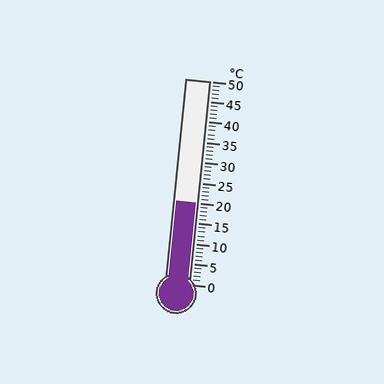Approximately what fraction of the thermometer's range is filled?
The thermometer is filled to approximately 40% of its range.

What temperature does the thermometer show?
The thermometer shows approximately 20°C.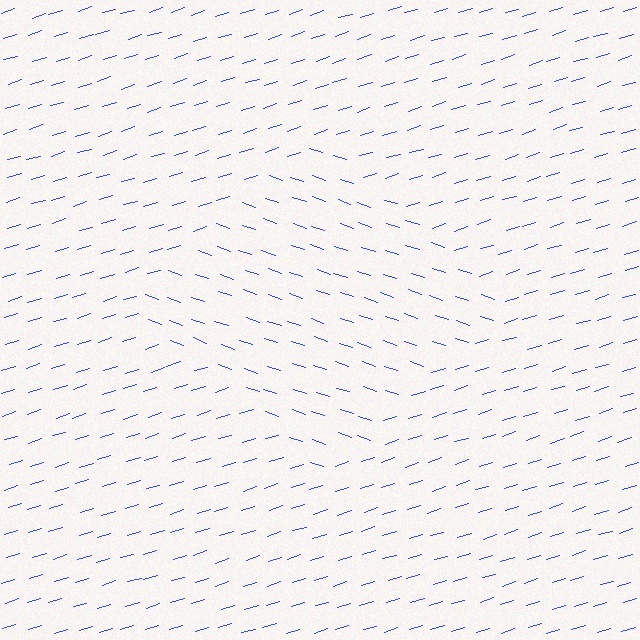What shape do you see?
I see a diamond.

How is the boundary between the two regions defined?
The boundary is defined purely by a change in line orientation (approximately 36 degrees difference). All lines are the same color and thickness.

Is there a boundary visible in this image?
Yes, there is a texture boundary formed by a change in line orientation.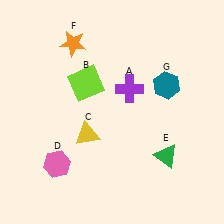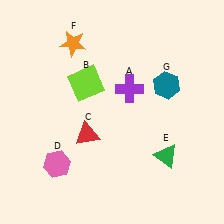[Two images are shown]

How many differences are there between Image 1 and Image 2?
There is 1 difference between the two images.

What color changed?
The triangle (C) changed from yellow in Image 1 to red in Image 2.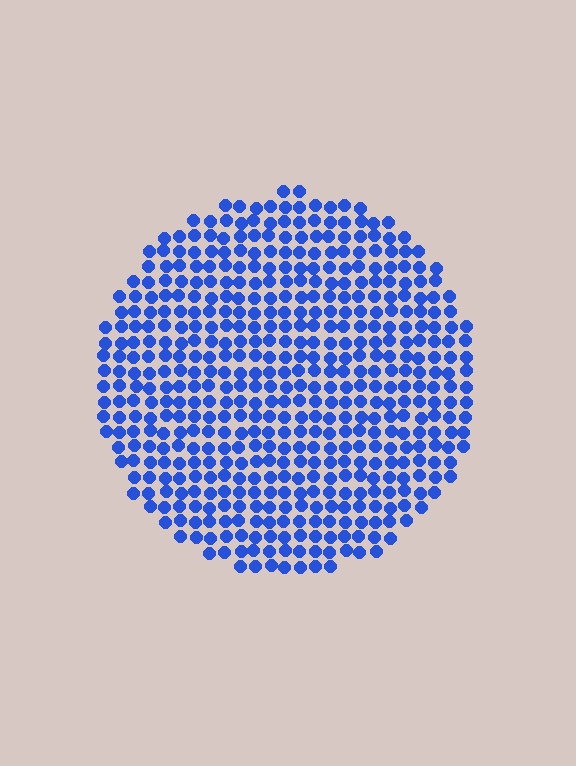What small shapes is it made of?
It is made of small circles.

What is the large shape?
The large shape is a circle.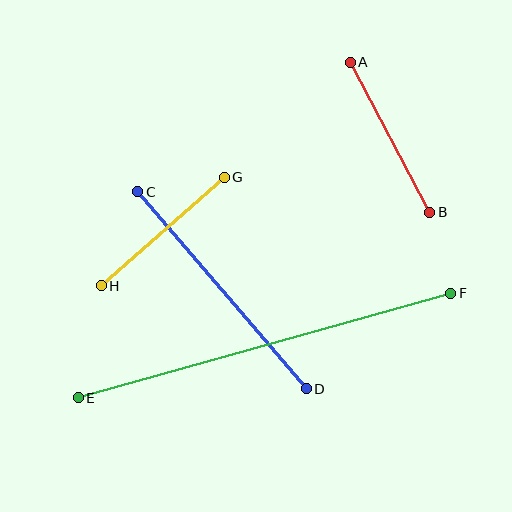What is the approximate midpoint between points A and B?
The midpoint is at approximately (390, 137) pixels.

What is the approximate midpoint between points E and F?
The midpoint is at approximately (265, 346) pixels.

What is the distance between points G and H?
The distance is approximately 164 pixels.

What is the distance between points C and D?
The distance is approximately 259 pixels.